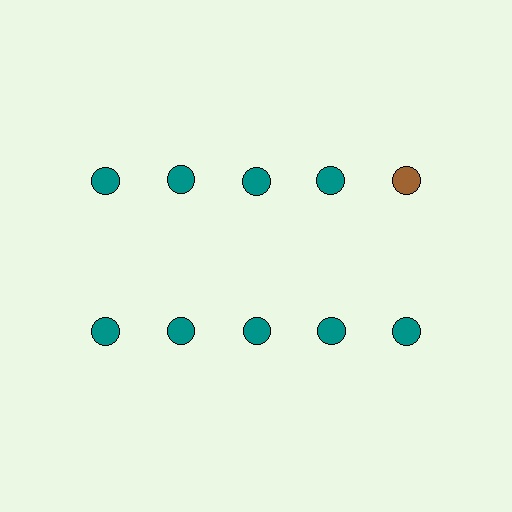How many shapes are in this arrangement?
There are 10 shapes arranged in a grid pattern.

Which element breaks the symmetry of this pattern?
The brown circle in the top row, rightmost column breaks the symmetry. All other shapes are teal circles.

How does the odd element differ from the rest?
It has a different color: brown instead of teal.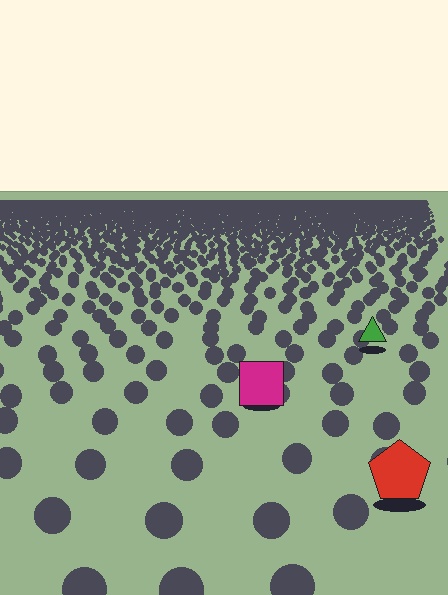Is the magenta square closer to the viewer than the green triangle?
Yes. The magenta square is closer — you can tell from the texture gradient: the ground texture is coarser near it.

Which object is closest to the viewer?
The red pentagon is closest. The texture marks near it are larger and more spread out.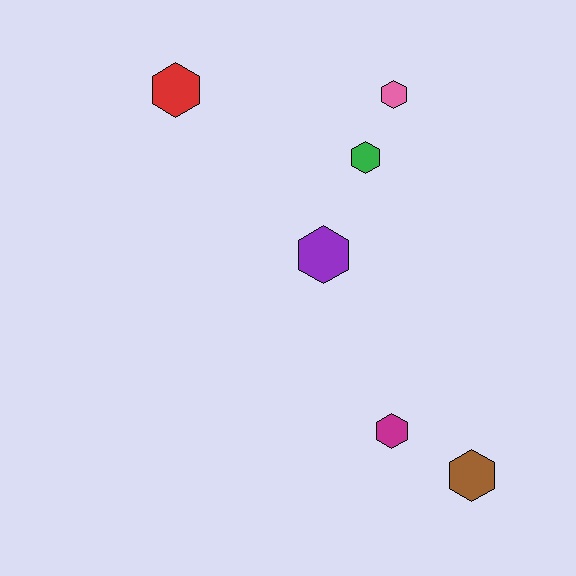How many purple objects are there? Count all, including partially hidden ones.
There is 1 purple object.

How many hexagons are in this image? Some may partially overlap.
There are 6 hexagons.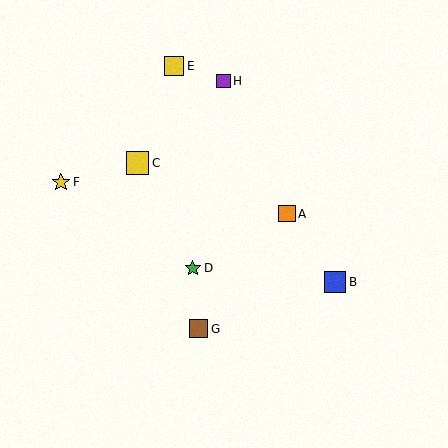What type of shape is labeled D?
Shape D is a green star.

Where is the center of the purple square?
The center of the purple square is at (223, 81).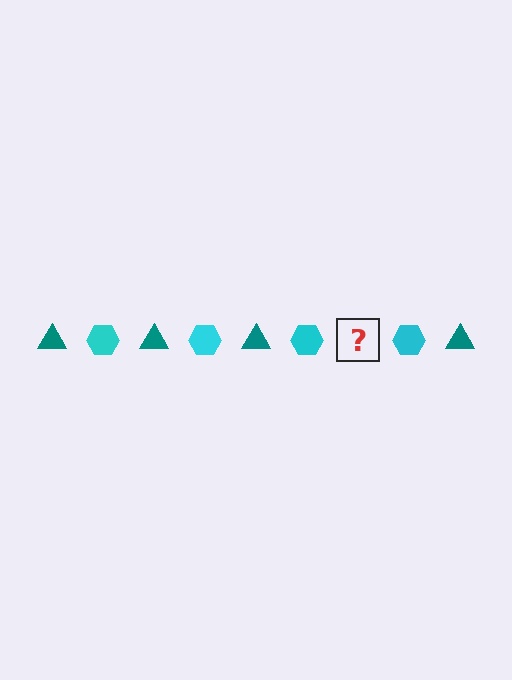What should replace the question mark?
The question mark should be replaced with a teal triangle.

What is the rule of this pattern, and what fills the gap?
The rule is that the pattern alternates between teal triangle and cyan hexagon. The gap should be filled with a teal triangle.